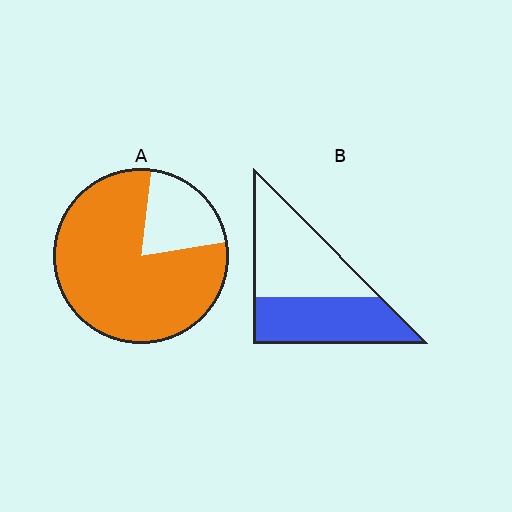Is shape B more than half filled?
Roughly half.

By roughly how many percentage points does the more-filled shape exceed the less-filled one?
By roughly 35 percentage points (A over B).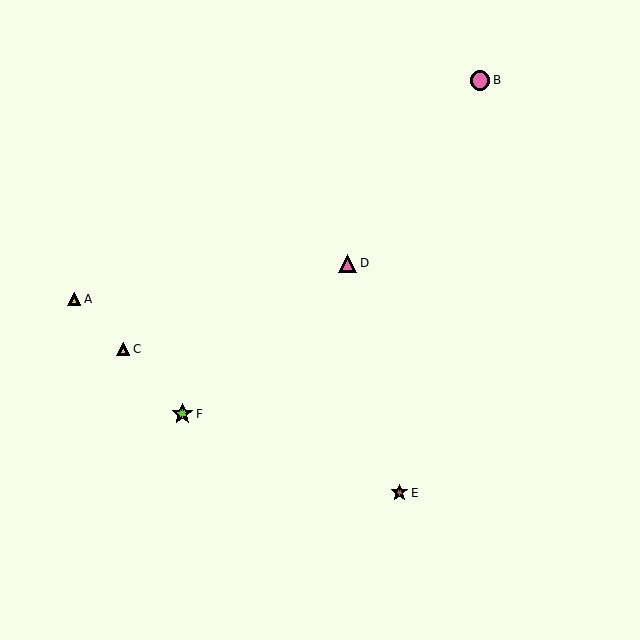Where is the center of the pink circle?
The center of the pink circle is at (480, 80).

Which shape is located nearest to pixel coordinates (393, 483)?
The brown star (labeled E) at (399, 493) is nearest to that location.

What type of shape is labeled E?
Shape E is a brown star.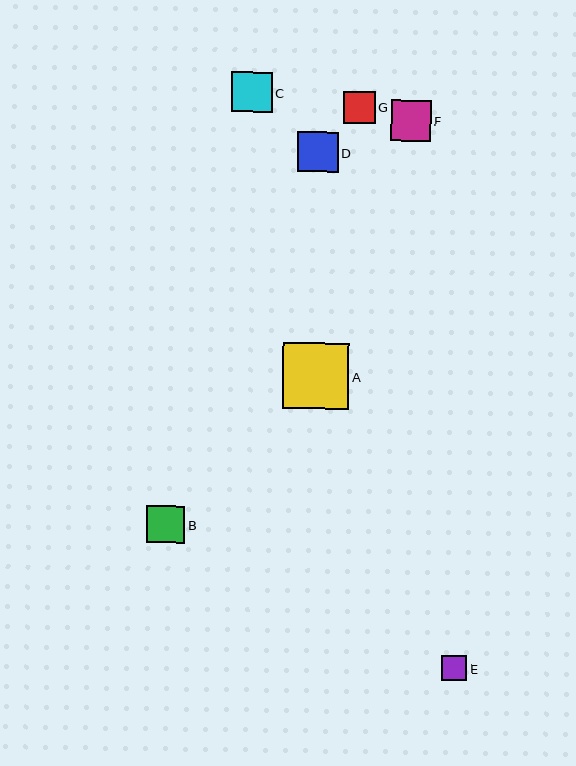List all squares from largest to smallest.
From largest to smallest: A, C, D, F, B, G, E.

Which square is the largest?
Square A is the largest with a size of approximately 66 pixels.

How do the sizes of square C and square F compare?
Square C and square F are approximately the same size.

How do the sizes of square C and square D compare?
Square C and square D are approximately the same size.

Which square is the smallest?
Square E is the smallest with a size of approximately 25 pixels.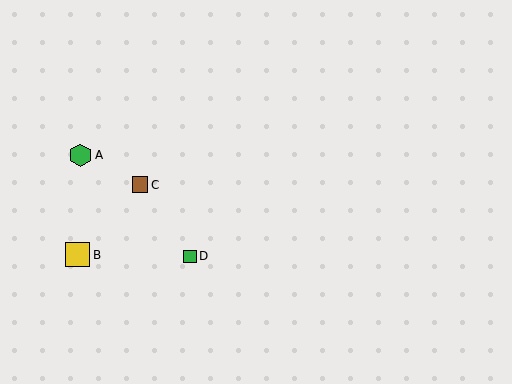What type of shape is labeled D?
Shape D is a green square.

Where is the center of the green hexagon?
The center of the green hexagon is at (81, 155).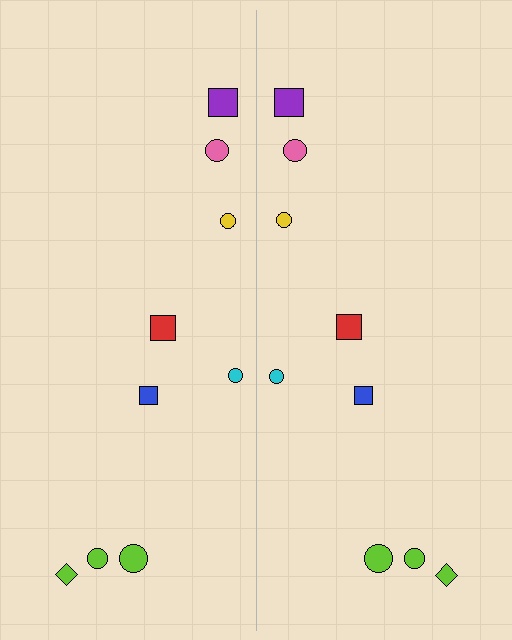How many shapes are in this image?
There are 18 shapes in this image.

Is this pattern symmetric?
Yes, this pattern has bilateral (reflection) symmetry.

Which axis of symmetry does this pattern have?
The pattern has a vertical axis of symmetry running through the center of the image.